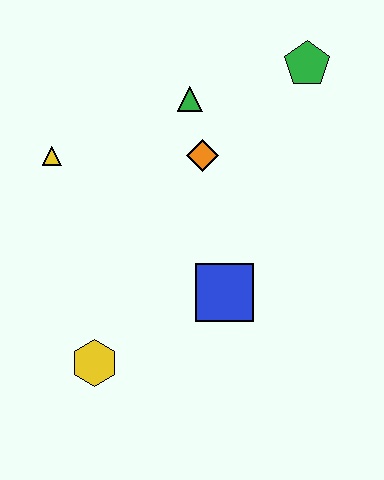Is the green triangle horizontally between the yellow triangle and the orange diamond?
Yes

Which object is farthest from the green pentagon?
The yellow hexagon is farthest from the green pentagon.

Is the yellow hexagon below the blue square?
Yes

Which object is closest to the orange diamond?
The green triangle is closest to the orange diamond.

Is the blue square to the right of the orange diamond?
Yes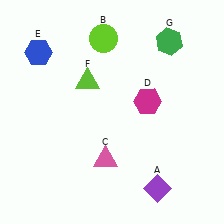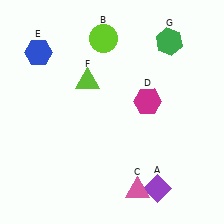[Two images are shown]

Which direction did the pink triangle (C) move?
The pink triangle (C) moved right.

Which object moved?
The pink triangle (C) moved right.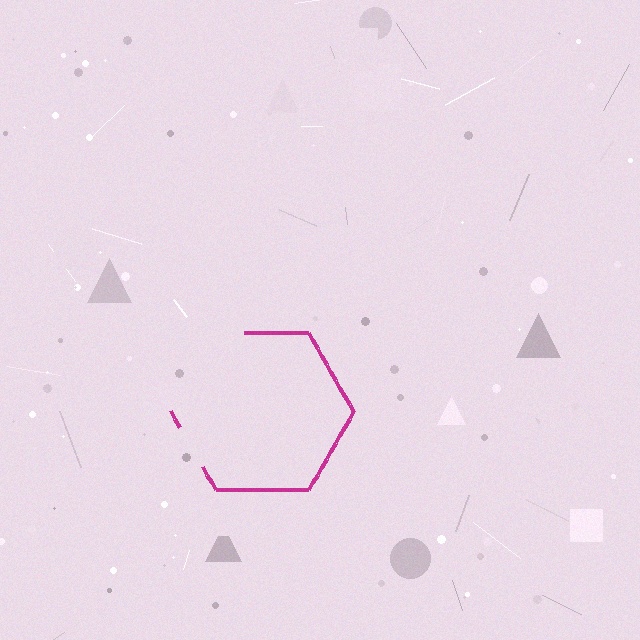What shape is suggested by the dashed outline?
The dashed outline suggests a hexagon.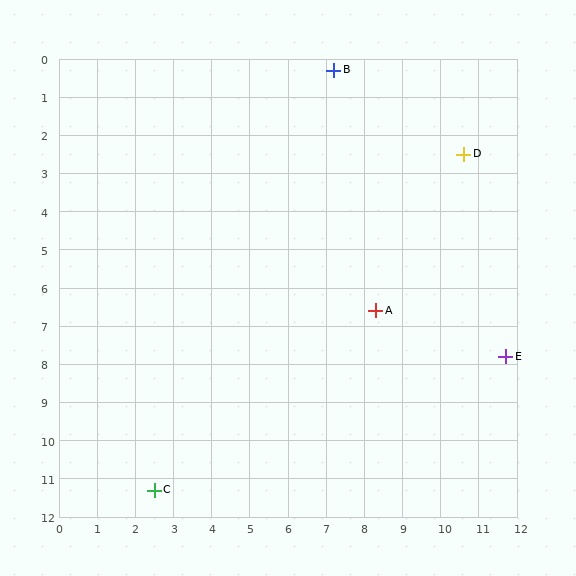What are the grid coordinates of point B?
Point B is at approximately (7.2, 0.3).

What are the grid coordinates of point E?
Point E is at approximately (11.7, 7.8).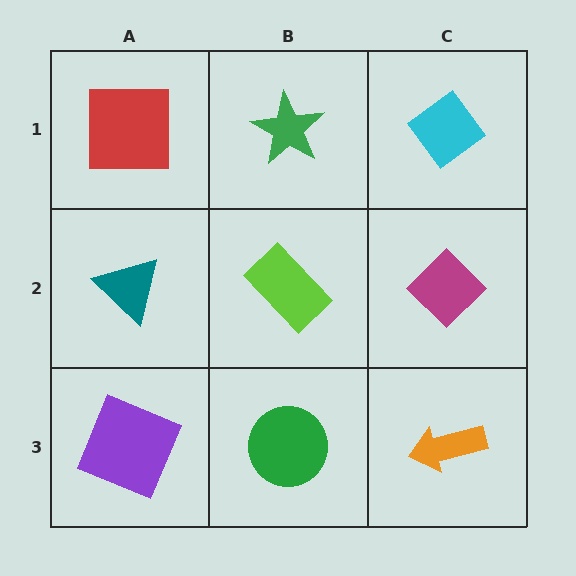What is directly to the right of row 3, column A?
A green circle.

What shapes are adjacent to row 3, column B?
A lime rectangle (row 2, column B), a purple square (row 3, column A), an orange arrow (row 3, column C).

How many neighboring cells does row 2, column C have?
3.